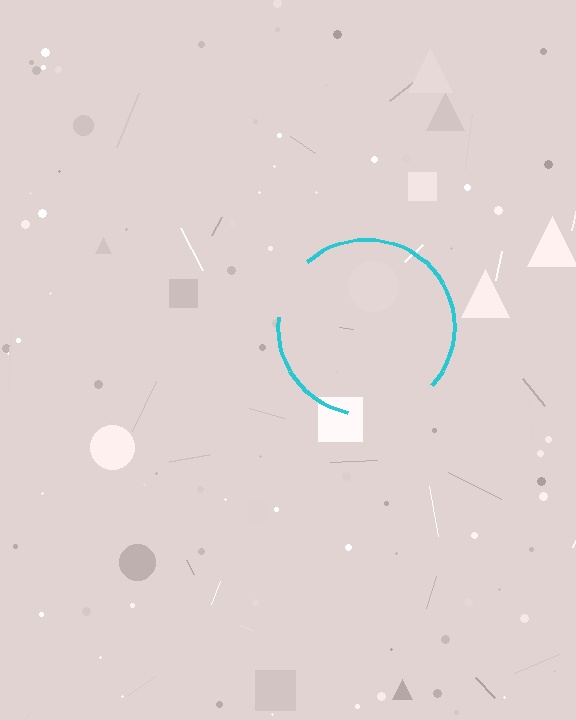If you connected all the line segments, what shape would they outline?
They would outline a circle.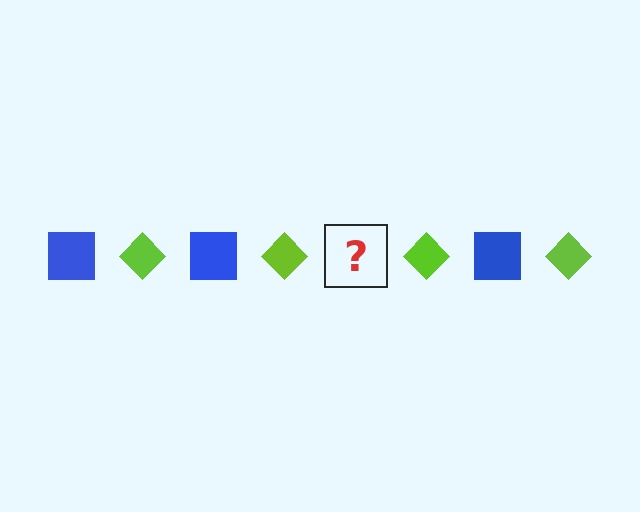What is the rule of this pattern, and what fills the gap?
The rule is that the pattern alternates between blue square and lime diamond. The gap should be filled with a blue square.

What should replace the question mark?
The question mark should be replaced with a blue square.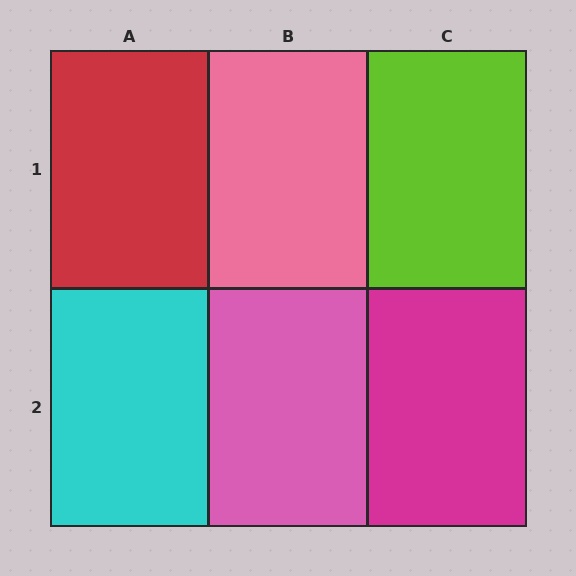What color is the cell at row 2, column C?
Magenta.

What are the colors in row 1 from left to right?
Red, pink, lime.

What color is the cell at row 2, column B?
Pink.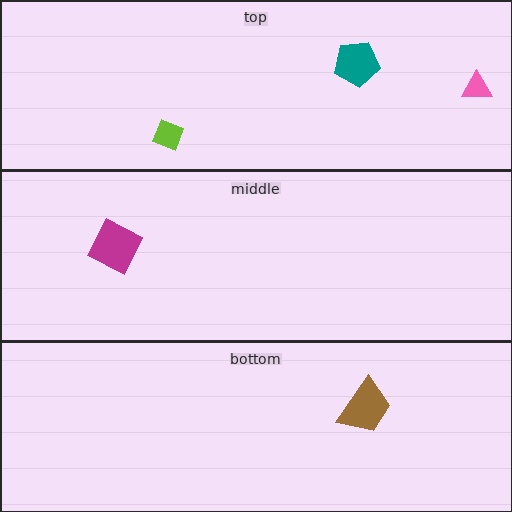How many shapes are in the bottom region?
1.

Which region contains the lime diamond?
The top region.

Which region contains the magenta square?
The middle region.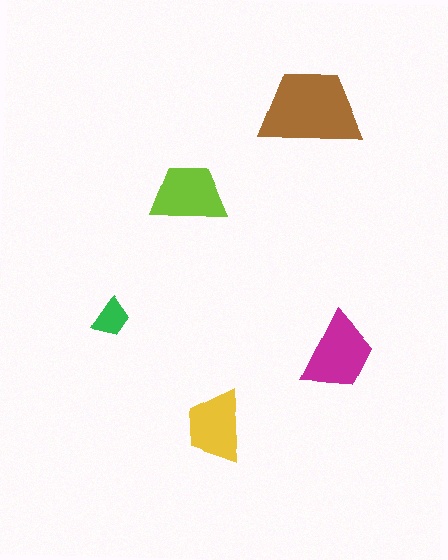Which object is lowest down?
The yellow trapezoid is bottommost.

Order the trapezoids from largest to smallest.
the brown one, the magenta one, the lime one, the yellow one, the green one.